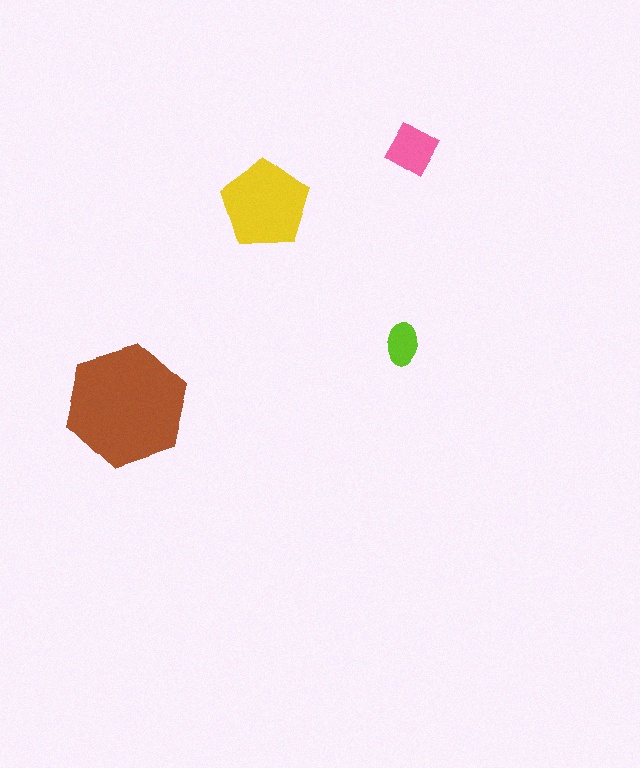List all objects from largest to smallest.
The brown hexagon, the yellow pentagon, the pink diamond, the lime ellipse.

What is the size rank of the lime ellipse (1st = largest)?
4th.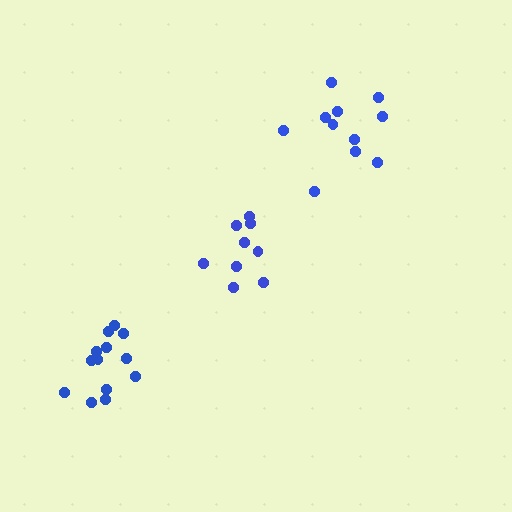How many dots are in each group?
Group 1: 9 dots, Group 2: 13 dots, Group 3: 11 dots (33 total).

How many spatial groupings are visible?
There are 3 spatial groupings.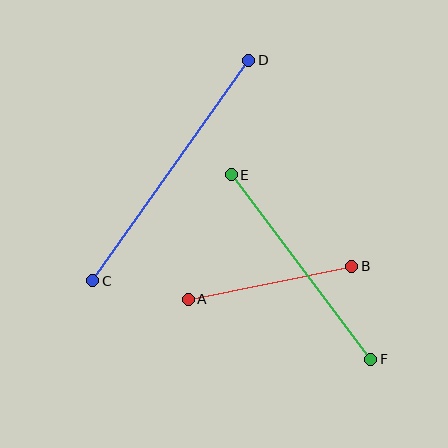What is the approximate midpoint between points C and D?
The midpoint is at approximately (171, 171) pixels.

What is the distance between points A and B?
The distance is approximately 167 pixels.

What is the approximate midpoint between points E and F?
The midpoint is at approximately (301, 267) pixels.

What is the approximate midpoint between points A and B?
The midpoint is at approximately (270, 283) pixels.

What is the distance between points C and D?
The distance is approximately 270 pixels.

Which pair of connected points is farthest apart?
Points C and D are farthest apart.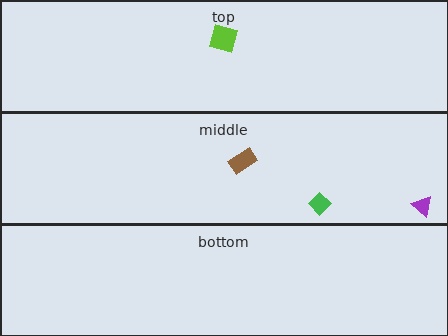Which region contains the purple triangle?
The middle region.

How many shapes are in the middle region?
3.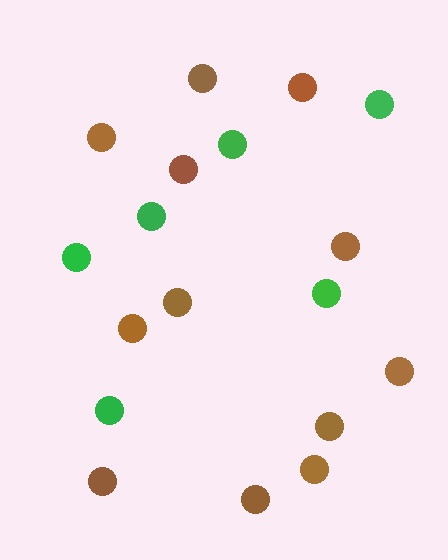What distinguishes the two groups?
There are 2 groups: one group of brown circles (12) and one group of green circles (6).